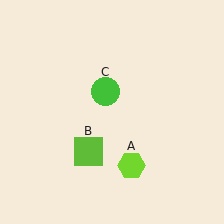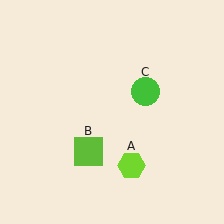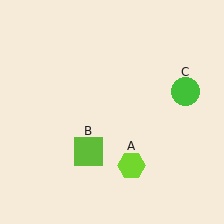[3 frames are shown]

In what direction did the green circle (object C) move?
The green circle (object C) moved right.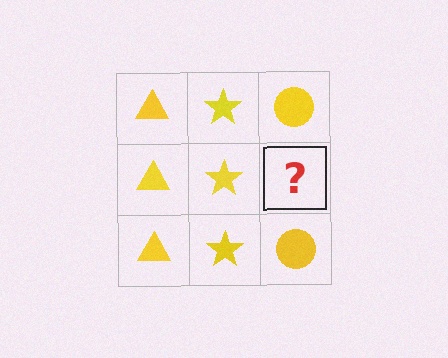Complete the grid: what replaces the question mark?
The question mark should be replaced with a yellow circle.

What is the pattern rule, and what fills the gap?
The rule is that each column has a consistent shape. The gap should be filled with a yellow circle.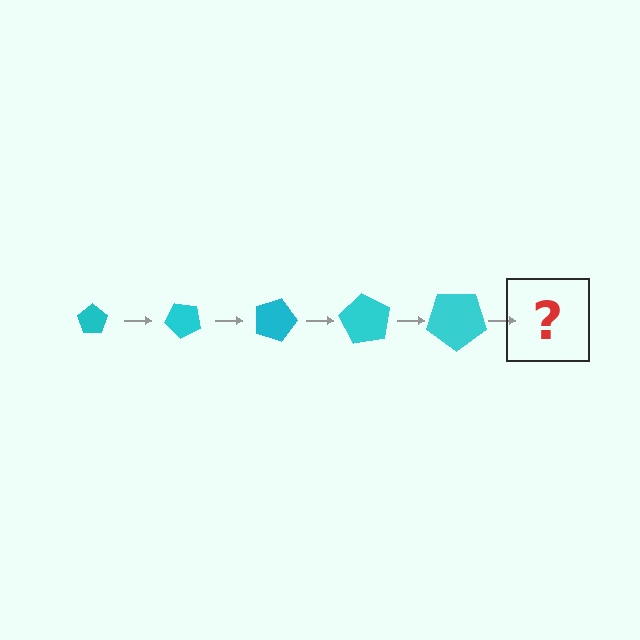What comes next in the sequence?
The next element should be a pentagon, larger than the previous one and rotated 225 degrees from the start.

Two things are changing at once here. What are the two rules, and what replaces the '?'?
The two rules are that the pentagon grows larger each step and it rotates 45 degrees each step. The '?' should be a pentagon, larger than the previous one and rotated 225 degrees from the start.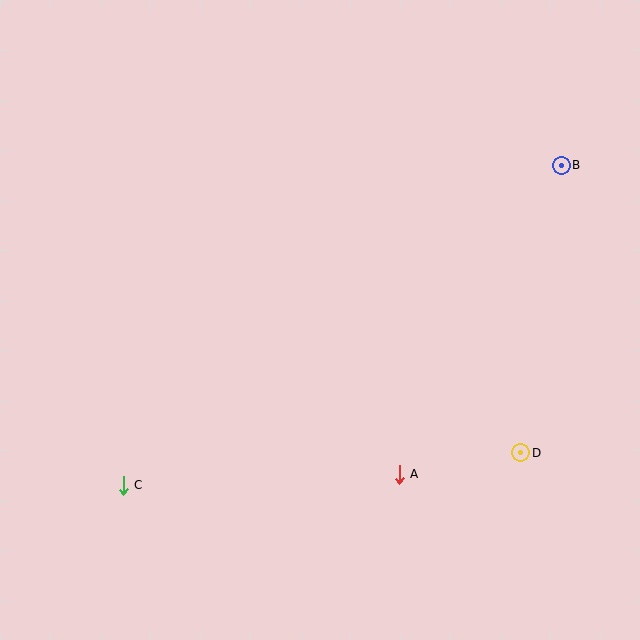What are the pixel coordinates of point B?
Point B is at (561, 165).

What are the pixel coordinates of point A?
Point A is at (399, 474).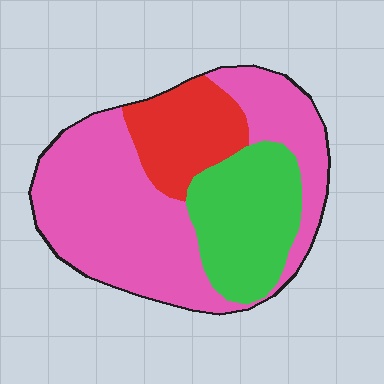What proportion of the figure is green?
Green takes up between a quarter and a half of the figure.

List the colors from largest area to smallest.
From largest to smallest: pink, green, red.